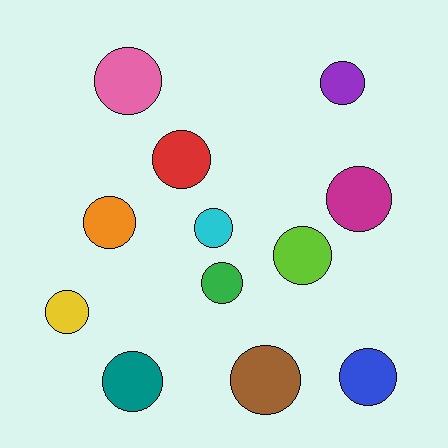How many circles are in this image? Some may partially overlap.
There are 12 circles.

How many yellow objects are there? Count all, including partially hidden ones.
There is 1 yellow object.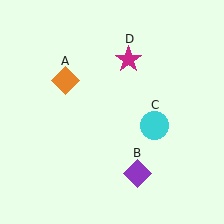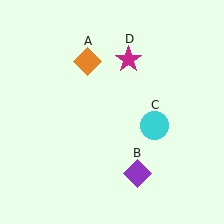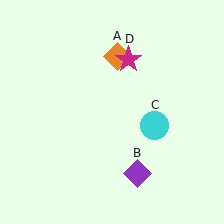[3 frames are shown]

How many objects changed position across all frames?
1 object changed position: orange diamond (object A).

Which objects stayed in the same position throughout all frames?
Purple diamond (object B) and cyan circle (object C) and magenta star (object D) remained stationary.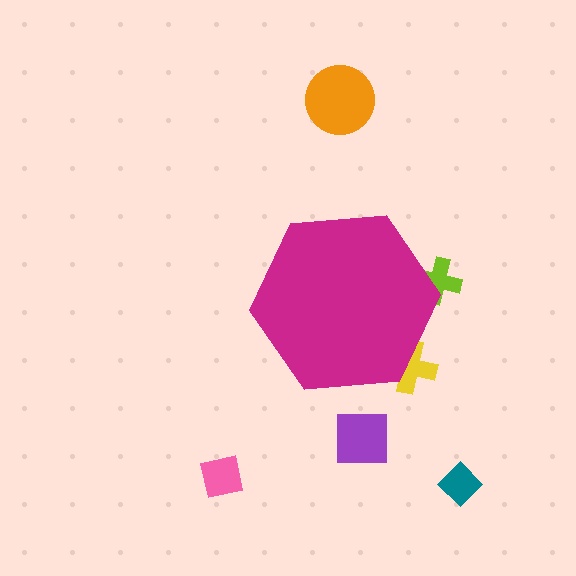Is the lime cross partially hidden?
Yes, the lime cross is partially hidden behind the magenta hexagon.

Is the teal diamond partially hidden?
No, the teal diamond is fully visible.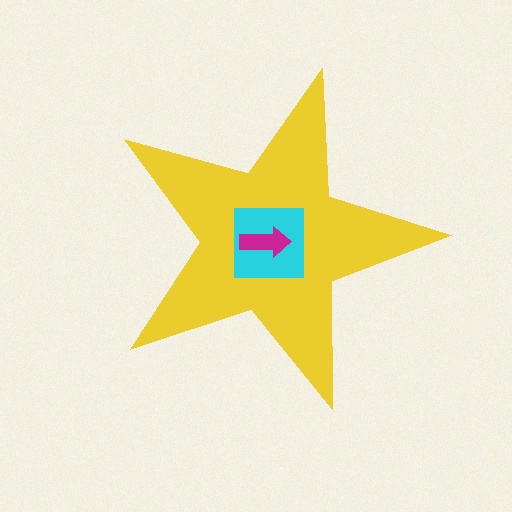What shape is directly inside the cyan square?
The magenta arrow.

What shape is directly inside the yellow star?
The cyan square.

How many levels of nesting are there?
3.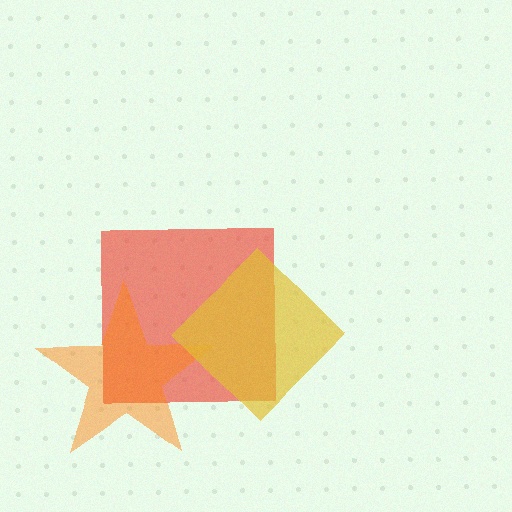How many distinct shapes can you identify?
There are 3 distinct shapes: a red square, an orange star, a yellow diamond.